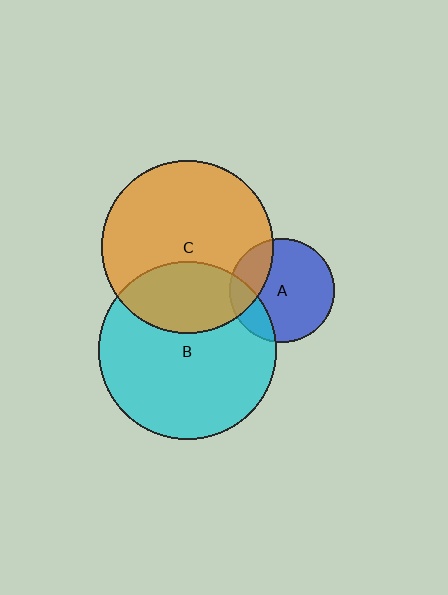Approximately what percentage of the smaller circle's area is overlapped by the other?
Approximately 20%.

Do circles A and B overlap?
Yes.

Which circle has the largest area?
Circle B (cyan).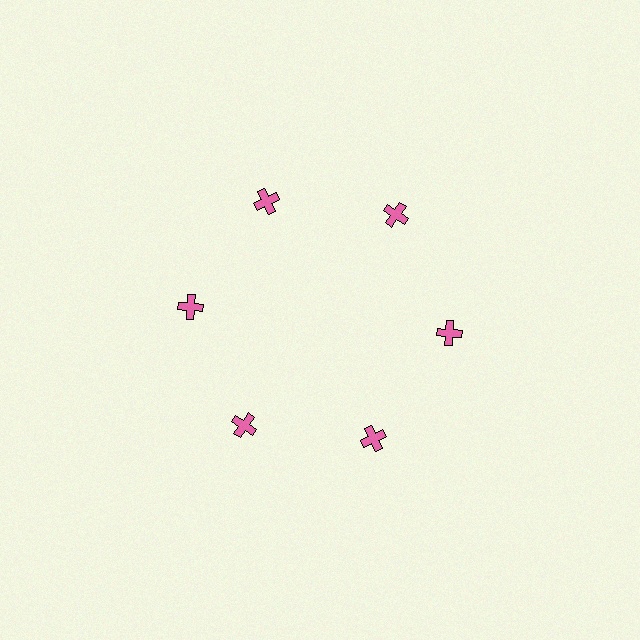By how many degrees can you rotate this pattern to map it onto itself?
The pattern maps onto itself every 60 degrees of rotation.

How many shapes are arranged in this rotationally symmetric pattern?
There are 6 shapes, arranged in 6 groups of 1.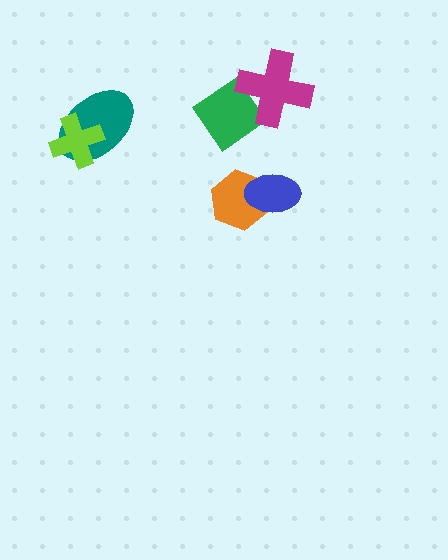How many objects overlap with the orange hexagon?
1 object overlaps with the orange hexagon.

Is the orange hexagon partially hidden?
Yes, it is partially covered by another shape.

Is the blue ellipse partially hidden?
No, no other shape covers it.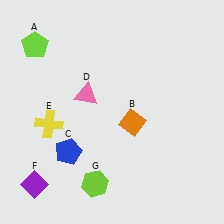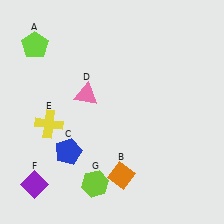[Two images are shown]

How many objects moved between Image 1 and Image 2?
1 object moved between the two images.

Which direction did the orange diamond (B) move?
The orange diamond (B) moved down.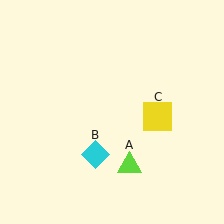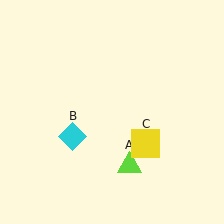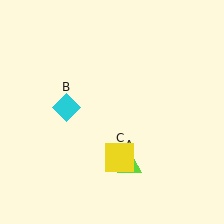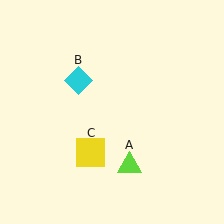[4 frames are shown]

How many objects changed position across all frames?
2 objects changed position: cyan diamond (object B), yellow square (object C).